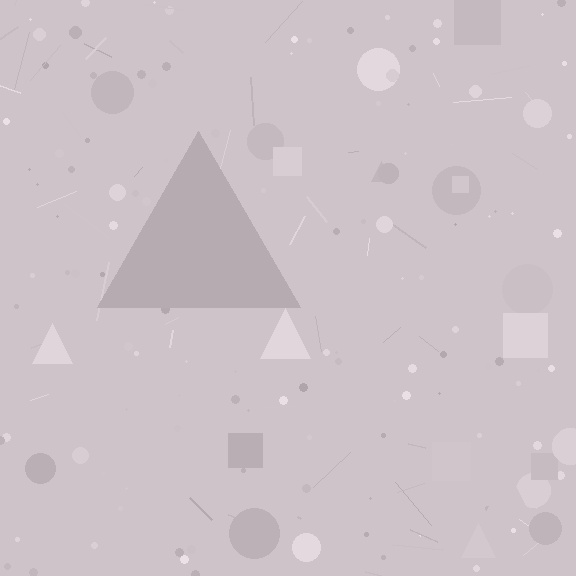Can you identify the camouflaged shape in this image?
The camouflaged shape is a triangle.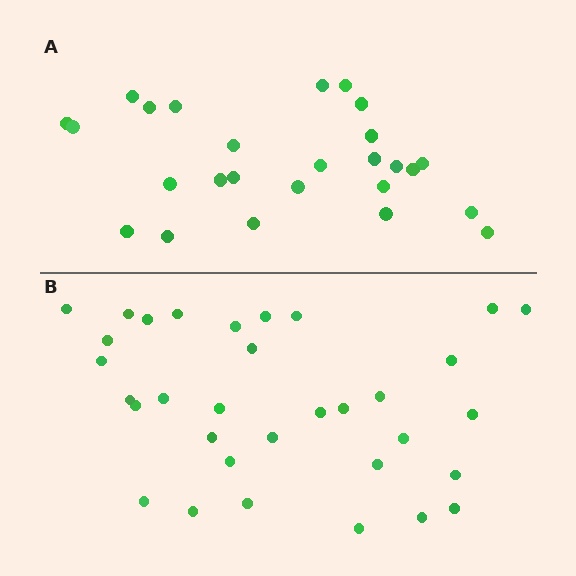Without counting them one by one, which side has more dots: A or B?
Region B (the bottom region) has more dots.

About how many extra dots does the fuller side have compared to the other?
Region B has roughly 8 or so more dots than region A.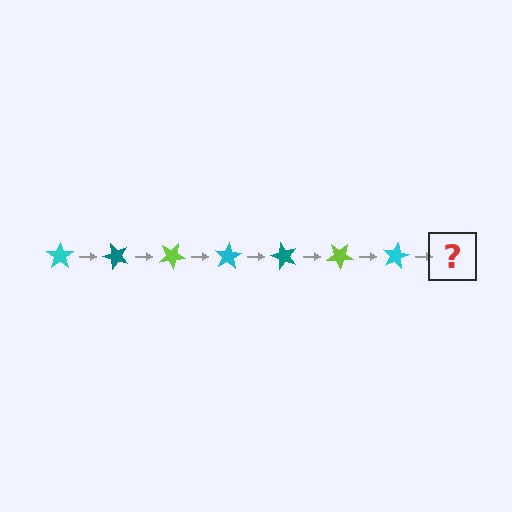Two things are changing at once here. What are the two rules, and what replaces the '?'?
The two rules are that it rotates 50 degrees each step and the color cycles through cyan, teal, and lime. The '?' should be a teal star, rotated 350 degrees from the start.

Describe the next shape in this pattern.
It should be a teal star, rotated 350 degrees from the start.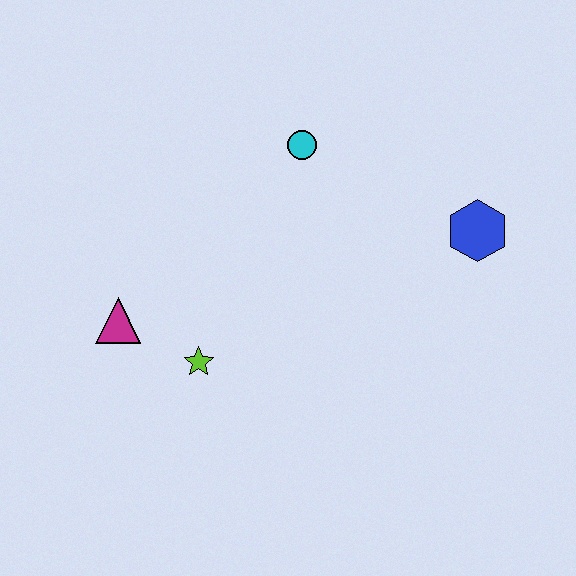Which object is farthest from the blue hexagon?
The magenta triangle is farthest from the blue hexagon.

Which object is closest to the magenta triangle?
The lime star is closest to the magenta triangle.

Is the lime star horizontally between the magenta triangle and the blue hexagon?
Yes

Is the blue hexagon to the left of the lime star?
No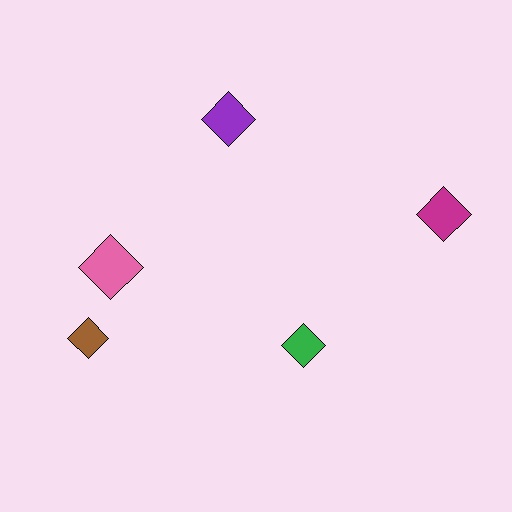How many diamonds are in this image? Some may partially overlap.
There are 5 diamonds.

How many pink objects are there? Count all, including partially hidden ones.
There is 1 pink object.